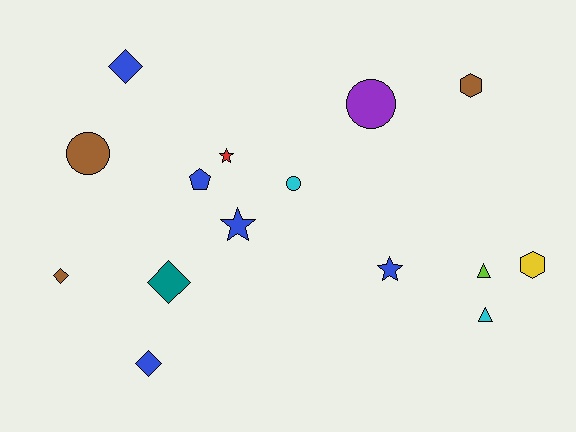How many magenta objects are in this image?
There are no magenta objects.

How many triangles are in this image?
There are 2 triangles.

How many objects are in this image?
There are 15 objects.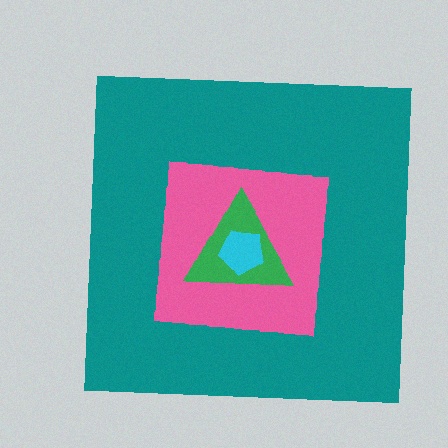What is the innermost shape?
The cyan pentagon.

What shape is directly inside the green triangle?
The cyan pentagon.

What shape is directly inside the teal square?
The pink square.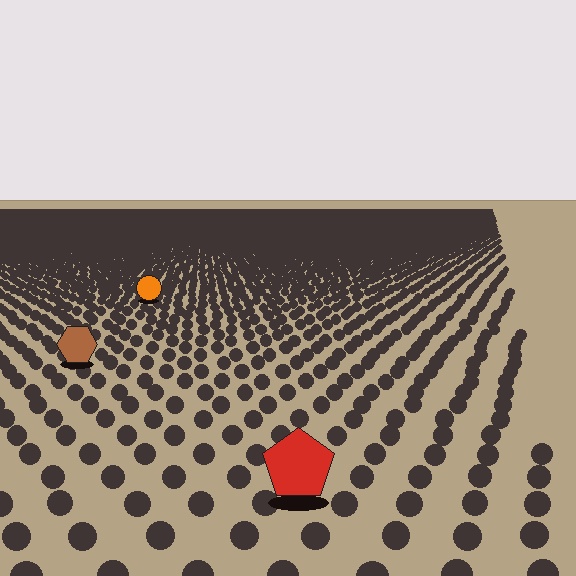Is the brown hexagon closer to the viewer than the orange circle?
Yes. The brown hexagon is closer — you can tell from the texture gradient: the ground texture is coarser near it.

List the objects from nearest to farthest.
From nearest to farthest: the red pentagon, the brown hexagon, the orange circle.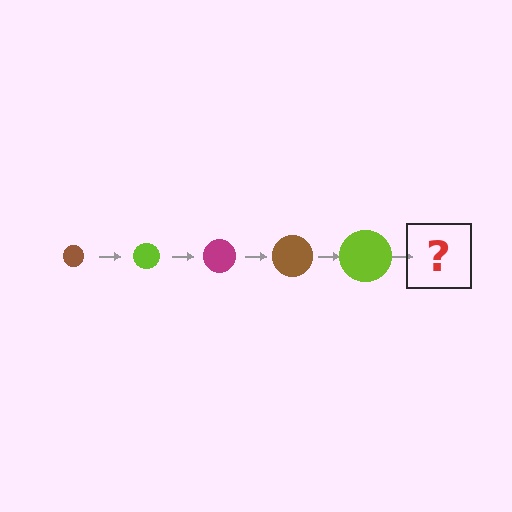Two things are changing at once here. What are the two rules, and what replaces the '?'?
The two rules are that the circle grows larger each step and the color cycles through brown, lime, and magenta. The '?' should be a magenta circle, larger than the previous one.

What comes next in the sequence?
The next element should be a magenta circle, larger than the previous one.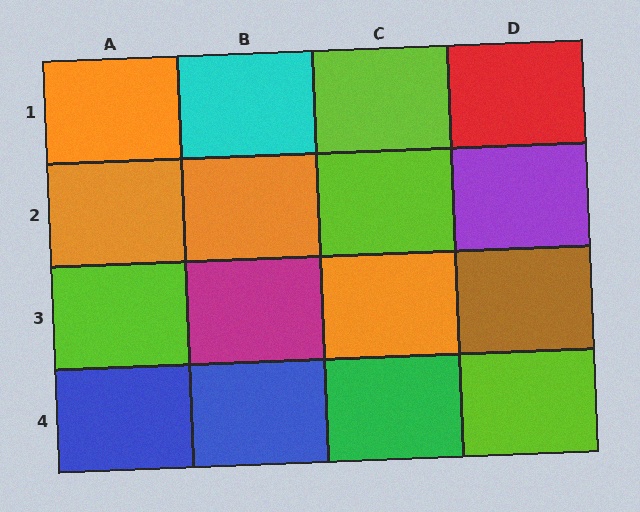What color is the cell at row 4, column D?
Lime.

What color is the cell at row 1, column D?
Red.